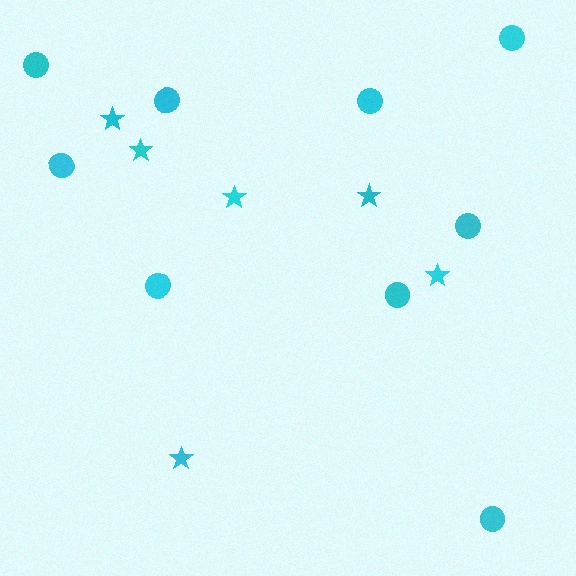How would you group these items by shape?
There are 2 groups: one group of stars (6) and one group of circles (9).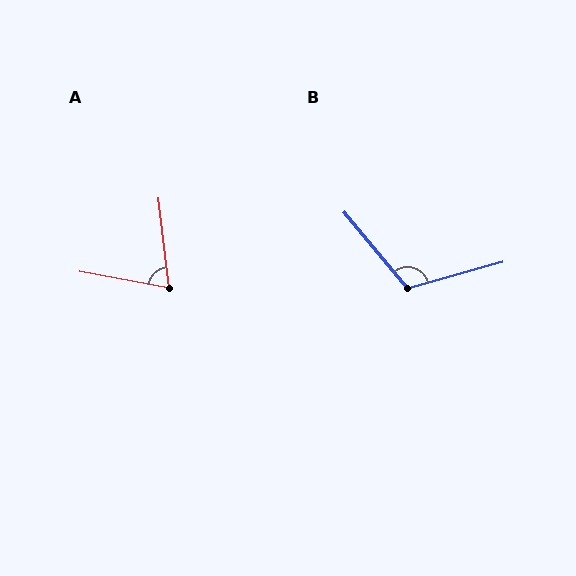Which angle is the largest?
B, at approximately 114 degrees.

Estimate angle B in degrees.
Approximately 114 degrees.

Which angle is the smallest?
A, at approximately 73 degrees.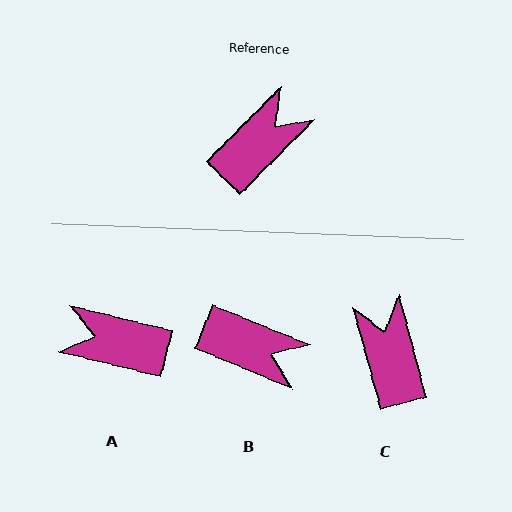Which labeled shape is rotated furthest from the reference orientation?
A, about 121 degrees away.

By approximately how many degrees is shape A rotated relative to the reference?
Approximately 121 degrees counter-clockwise.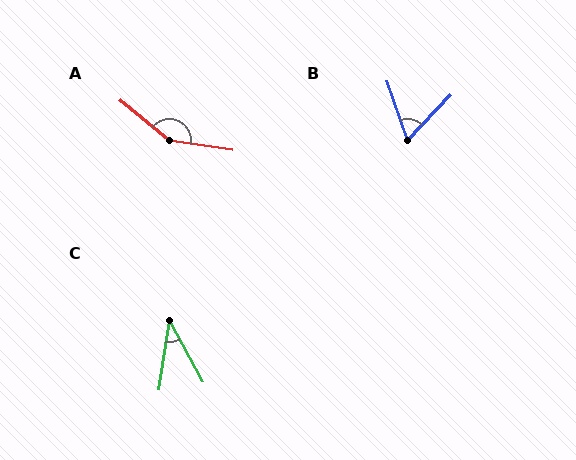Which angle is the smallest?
C, at approximately 37 degrees.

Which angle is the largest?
A, at approximately 149 degrees.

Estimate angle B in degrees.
Approximately 62 degrees.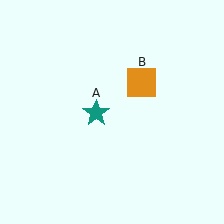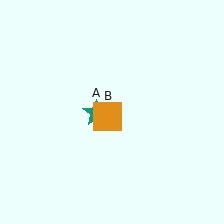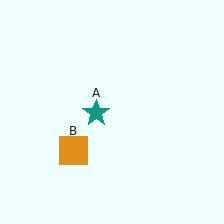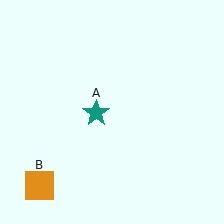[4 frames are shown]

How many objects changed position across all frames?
1 object changed position: orange square (object B).